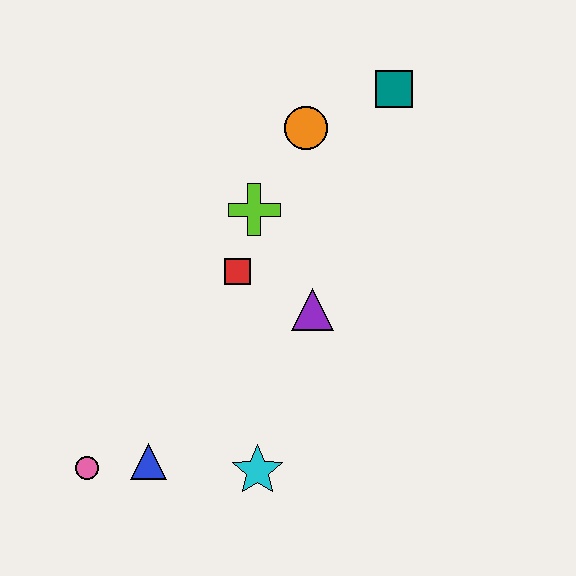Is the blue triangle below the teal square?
Yes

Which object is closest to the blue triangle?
The pink circle is closest to the blue triangle.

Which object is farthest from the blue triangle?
The teal square is farthest from the blue triangle.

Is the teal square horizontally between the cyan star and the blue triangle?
No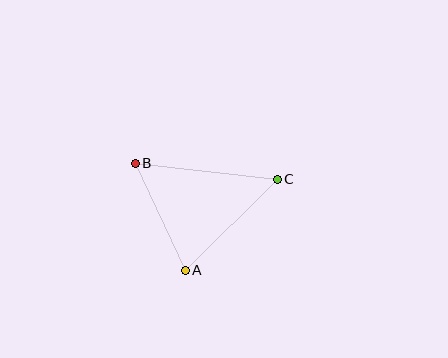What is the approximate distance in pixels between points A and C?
The distance between A and C is approximately 130 pixels.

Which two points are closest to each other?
Points A and B are closest to each other.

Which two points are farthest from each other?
Points B and C are farthest from each other.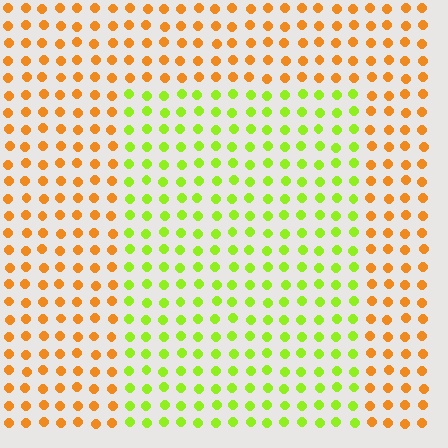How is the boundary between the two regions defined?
The boundary is defined purely by a slight shift in hue (about 57 degrees). Spacing, size, and orientation are identical on both sides.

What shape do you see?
I see a rectangle.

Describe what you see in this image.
The image is filled with small orange elements in a uniform arrangement. A rectangle-shaped region is visible where the elements are tinted to a slightly different hue, forming a subtle color boundary.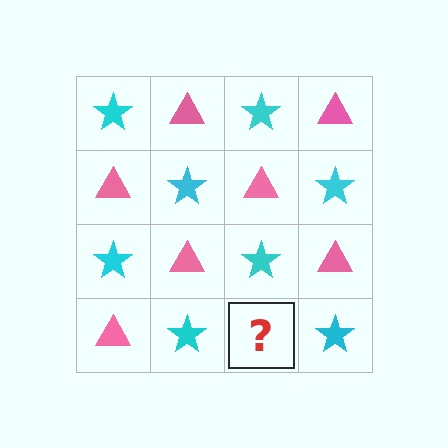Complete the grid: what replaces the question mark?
The question mark should be replaced with a pink triangle.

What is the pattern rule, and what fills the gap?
The rule is that it alternates cyan star and pink triangle in a checkerboard pattern. The gap should be filled with a pink triangle.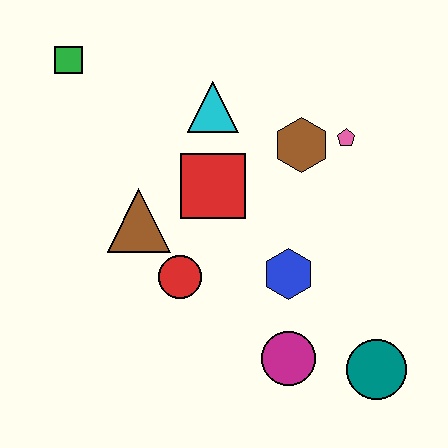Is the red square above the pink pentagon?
No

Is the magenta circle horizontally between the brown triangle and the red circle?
No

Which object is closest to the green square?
The cyan triangle is closest to the green square.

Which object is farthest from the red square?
The teal circle is farthest from the red square.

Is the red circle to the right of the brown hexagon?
No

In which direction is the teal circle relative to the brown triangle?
The teal circle is to the right of the brown triangle.